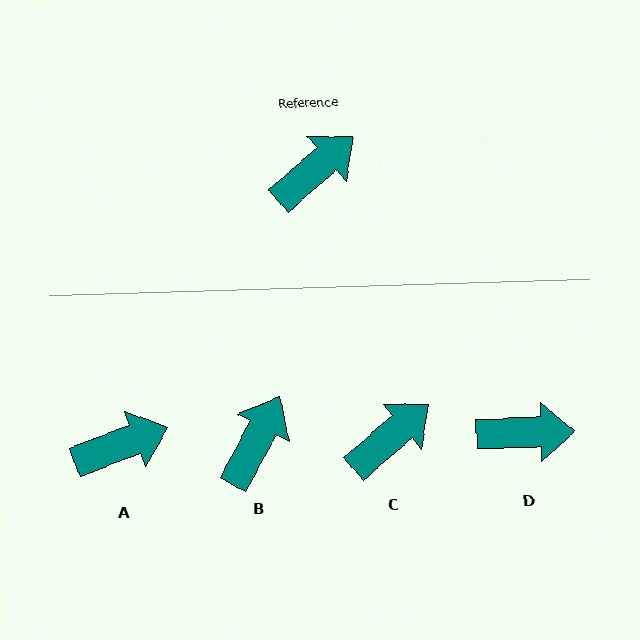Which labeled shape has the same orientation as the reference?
C.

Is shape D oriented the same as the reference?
No, it is off by about 39 degrees.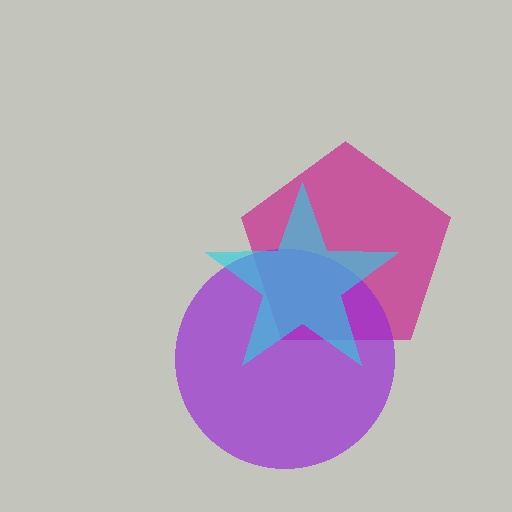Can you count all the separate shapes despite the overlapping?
Yes, there are 3 separate shapes.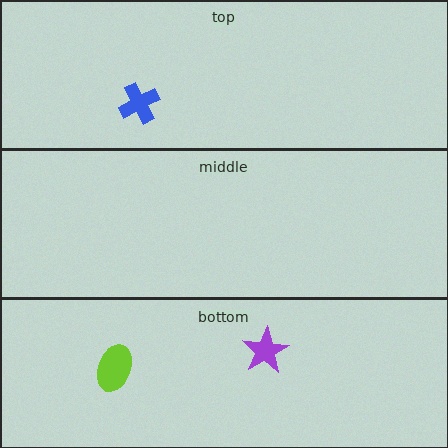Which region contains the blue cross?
The top region.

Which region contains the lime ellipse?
The bottom region.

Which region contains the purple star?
The bottom region.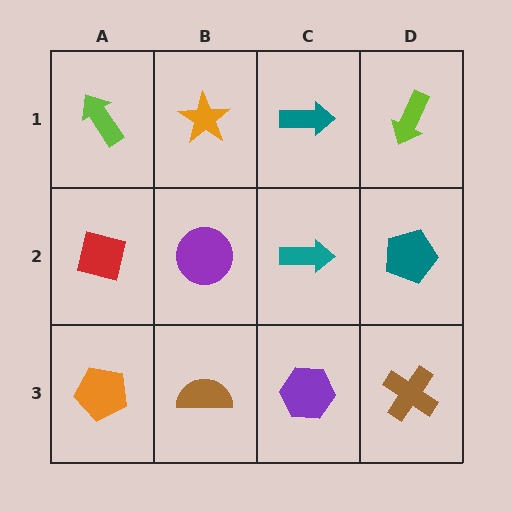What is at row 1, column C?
A teal arrow.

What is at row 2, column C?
A teal arrow.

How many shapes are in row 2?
4 shapes.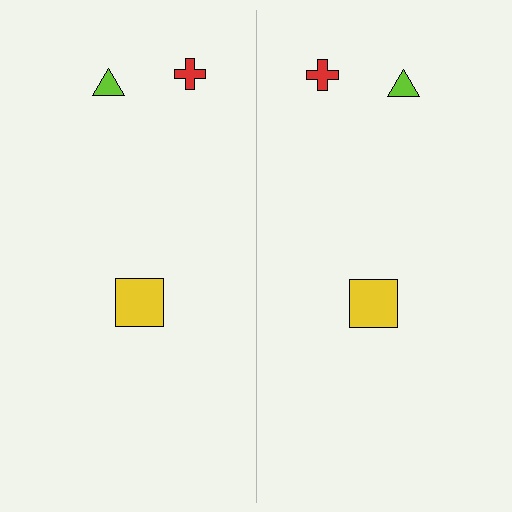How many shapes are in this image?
There are 6 shapes in this image.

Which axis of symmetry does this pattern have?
The pattern has a vertical axis of symmetry running through the center of the image.